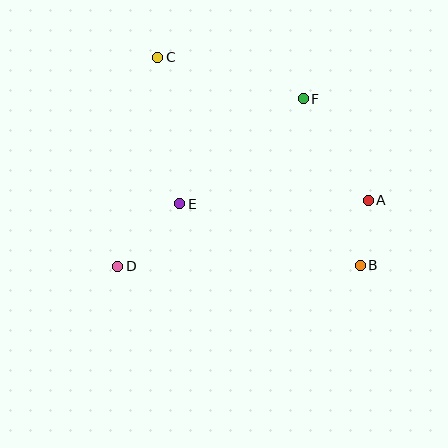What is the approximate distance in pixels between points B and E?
The distance between B and E is approximately 191 pixels.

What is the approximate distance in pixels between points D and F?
The distance between D and F is approximately 250 pixels.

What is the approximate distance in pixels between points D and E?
The distance between D and E is approximately 88 pixels.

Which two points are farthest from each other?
Points B and C are farthest from each other.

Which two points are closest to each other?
Points A and B are closest to each other.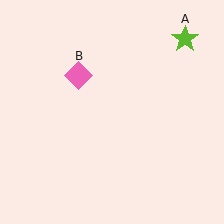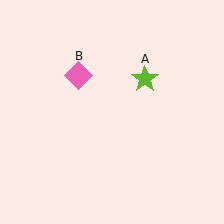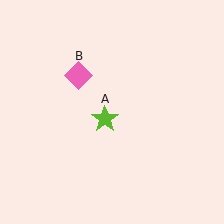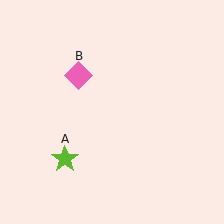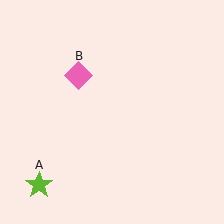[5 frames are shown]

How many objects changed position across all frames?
1 object changed position: lime star (object A).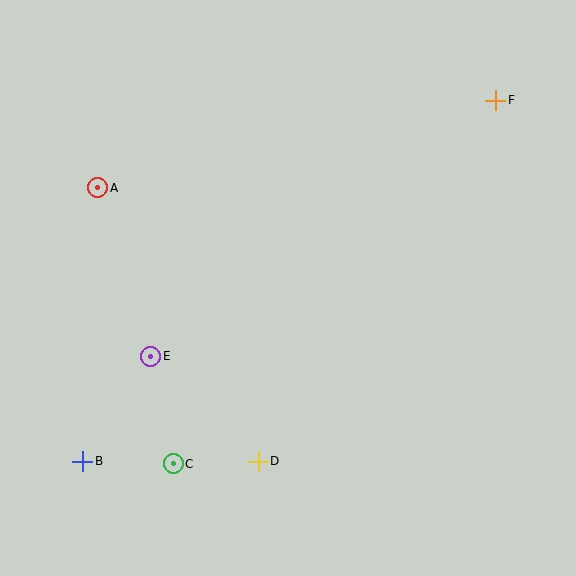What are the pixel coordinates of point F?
Point F is at (496, 100).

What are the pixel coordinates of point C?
Point C is at (173, 464).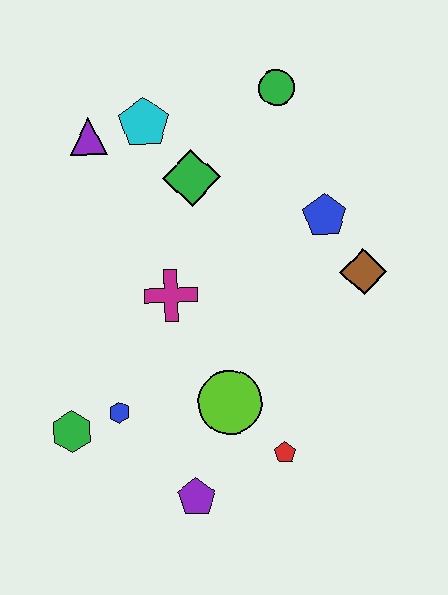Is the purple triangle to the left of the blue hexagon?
Yes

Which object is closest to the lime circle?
The red pentagon is closest to the lime circle.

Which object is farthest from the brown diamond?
The green hexagon is farthest from the brown diamond.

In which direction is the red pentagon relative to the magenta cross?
The red pentagon is below the magenta cross.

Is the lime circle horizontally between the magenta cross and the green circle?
Yes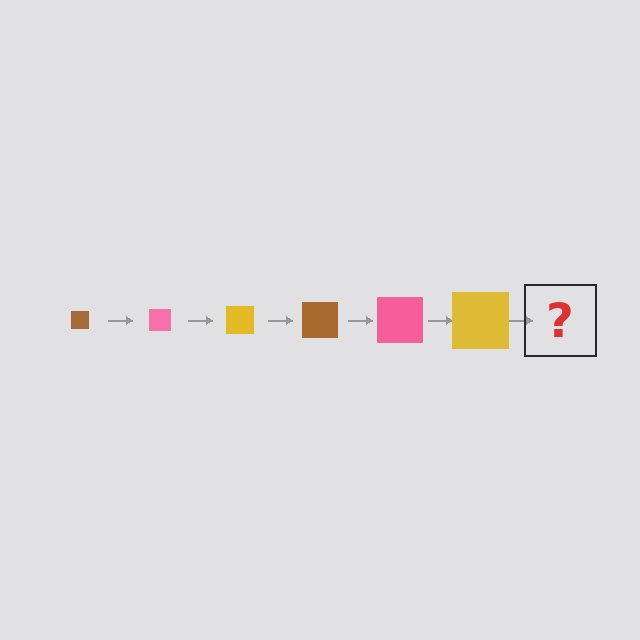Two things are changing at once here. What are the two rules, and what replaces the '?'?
The two rules are that the square grows larger each step and the color cycles through brown, pink, and yellow. The '?' should be a brown square, larger than the previous one.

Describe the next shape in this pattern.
It should be a brown square, larger than the previous one.